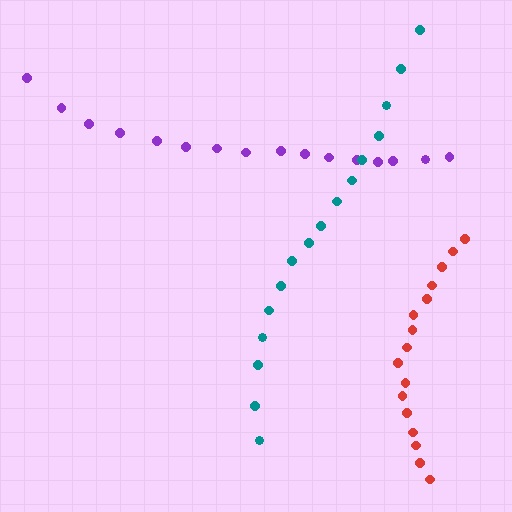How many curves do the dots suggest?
There are 3 distinct paths.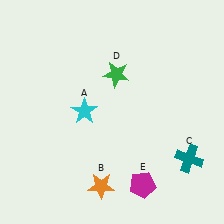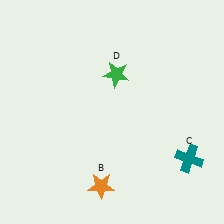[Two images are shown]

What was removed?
The cyan star (A), the magenta pentagon (E) were removed in Image 2.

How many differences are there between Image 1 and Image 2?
There are 2 differences between the two images.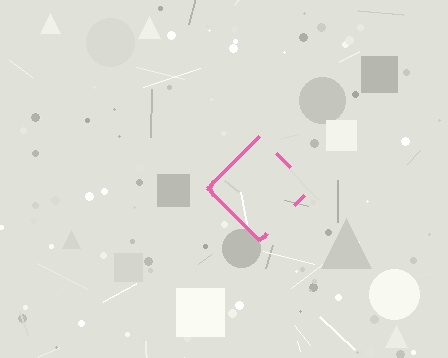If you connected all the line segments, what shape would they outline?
They would outline a diamond.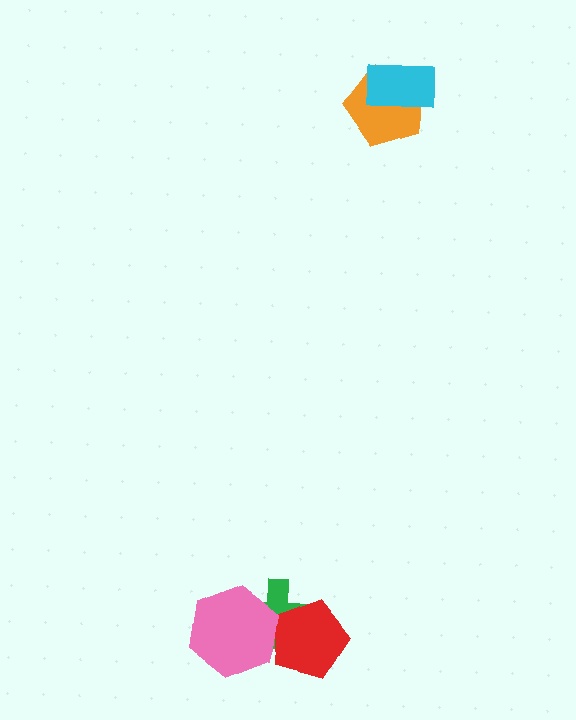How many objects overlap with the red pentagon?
2 objects overlap with the red pentagon.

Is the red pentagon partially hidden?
Yes, it is partially covered by another shape.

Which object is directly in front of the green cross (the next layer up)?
The red pentagon is directly in front of the green cross.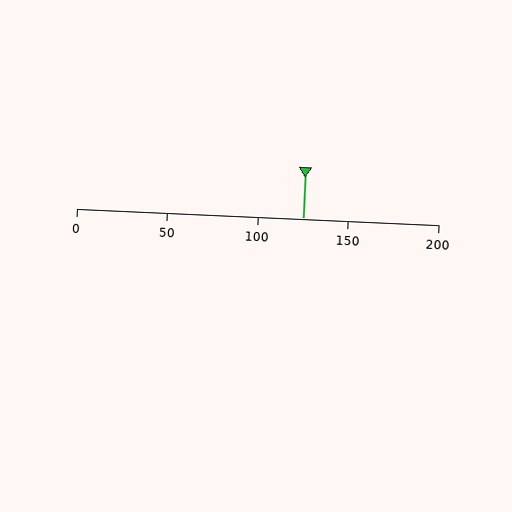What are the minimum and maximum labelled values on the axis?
The axis runs from 0 to 200.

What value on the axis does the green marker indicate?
The marker indicates approximately 125.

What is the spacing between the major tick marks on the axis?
The major ticks are spaced 50 apart.